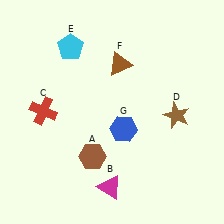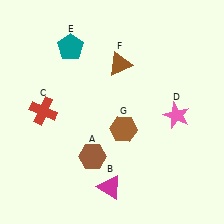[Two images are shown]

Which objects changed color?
D changed from brown to pink. E changed from cyan to teal. G changed from blue to brown.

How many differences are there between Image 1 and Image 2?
There are 3 differences between the two images.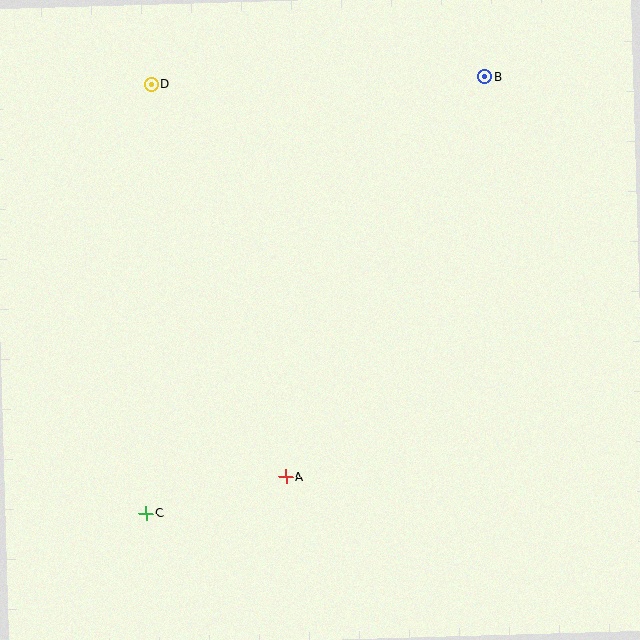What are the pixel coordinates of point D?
Point D is at (151, 85).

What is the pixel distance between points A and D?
The distance between A and D is 414 pixels.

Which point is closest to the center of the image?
Point A at (286, 477) is closest to the center.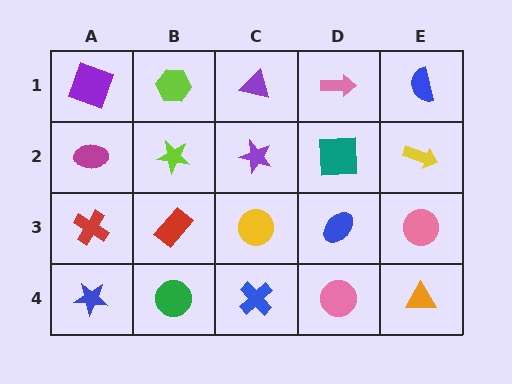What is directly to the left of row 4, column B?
A blue star.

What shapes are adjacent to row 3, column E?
A yellow arrow (row 2, column E), an orange triangle (row 4, column E), a blue ellipse (row 3, column D).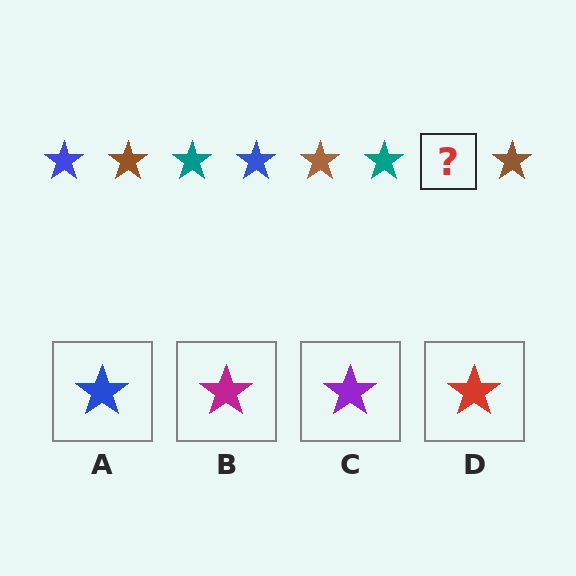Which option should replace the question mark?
Option A.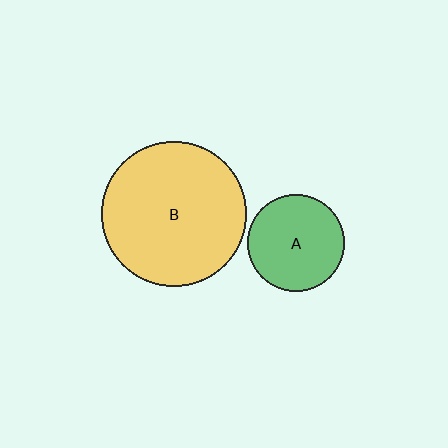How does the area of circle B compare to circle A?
Approximately 2.2 times.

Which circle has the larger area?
Circle B (yellow).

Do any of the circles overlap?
No, none of the circles overlap.